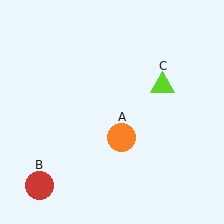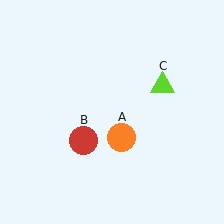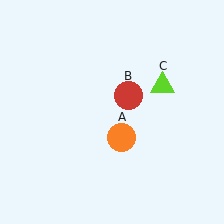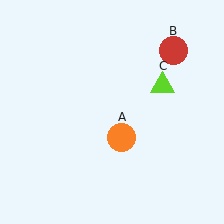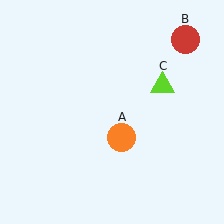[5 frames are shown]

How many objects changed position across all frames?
1 object changed position: red circle (object B).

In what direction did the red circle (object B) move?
The red circle (object B) moved up and to the right.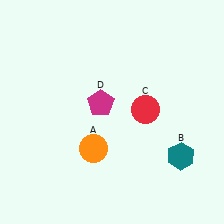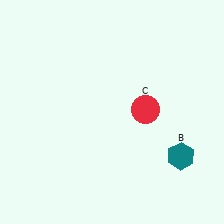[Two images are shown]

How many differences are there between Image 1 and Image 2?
There are 2 differences between the two images.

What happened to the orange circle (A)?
The orange circle (A) was removed in Image 2. It was in the bottom-left area of Image 1.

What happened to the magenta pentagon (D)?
The magenta pentagon (D) was removed in Image 2. It was in the top-left area of Image 1.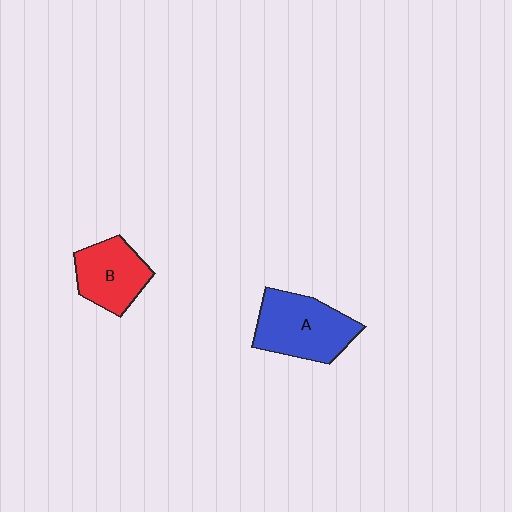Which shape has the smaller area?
Shape B (red).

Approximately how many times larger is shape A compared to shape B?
Approximately 1.3 times.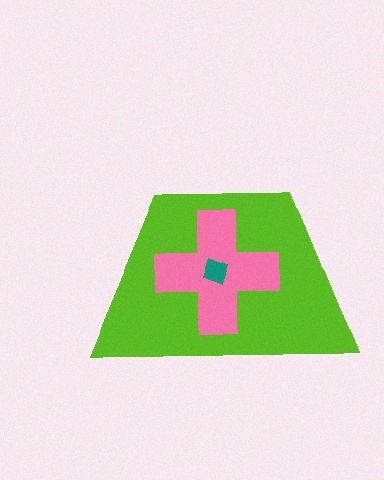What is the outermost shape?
The lime trapezoid.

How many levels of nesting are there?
3.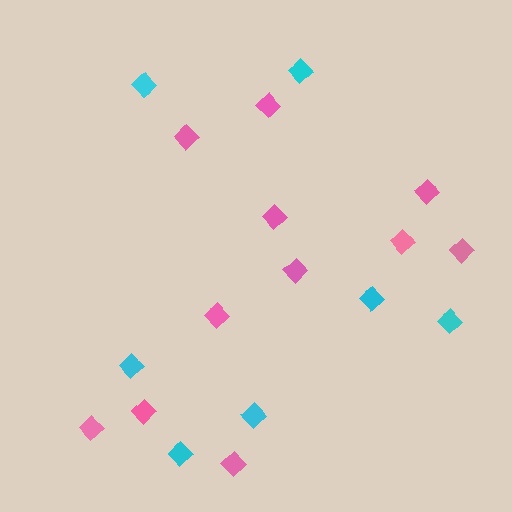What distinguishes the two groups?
There are 2 groups: one group of pink diamonds (11) and one group of cyan diamonds (7).